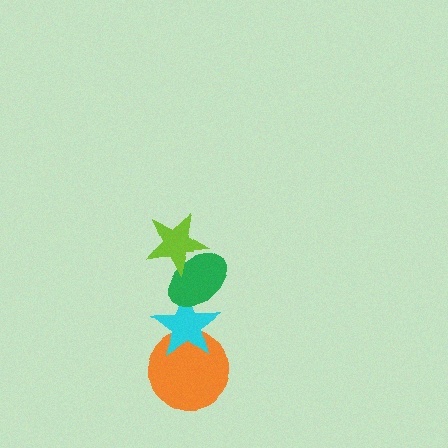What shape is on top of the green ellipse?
The lime star is on top of the green ellipse.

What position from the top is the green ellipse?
The green ellipse is 2nd from the top.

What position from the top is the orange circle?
The orange circle is 4th from the top.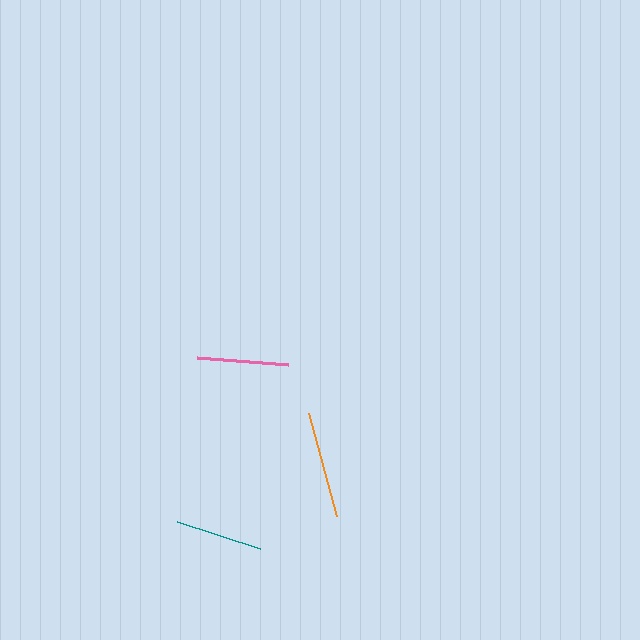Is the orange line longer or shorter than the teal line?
The orange line is longer than the teal line.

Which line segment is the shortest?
The teal line is the shortest at approximately 87 pixels.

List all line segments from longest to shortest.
From longest to shortest: orange, pink, teal.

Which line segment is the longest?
The orange line is the longest at approximately 107 pixels.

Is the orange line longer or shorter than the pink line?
The orange line is longer than the pink line.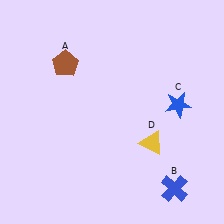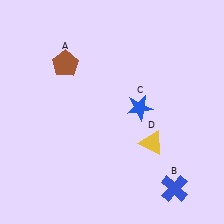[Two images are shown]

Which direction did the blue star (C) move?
The blue star (C) moved left.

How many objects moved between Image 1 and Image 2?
1 object moved between the two images.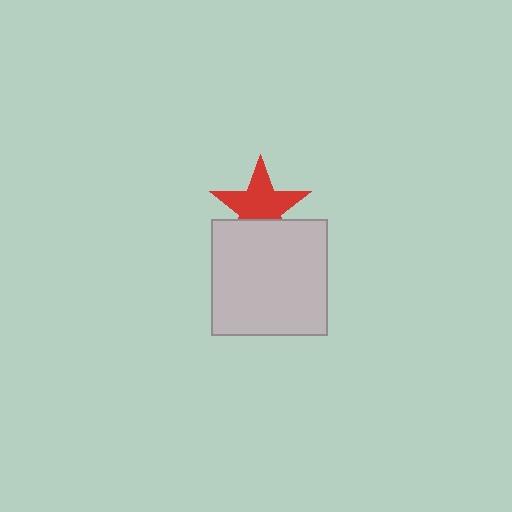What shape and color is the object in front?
The object in front is a light gray square.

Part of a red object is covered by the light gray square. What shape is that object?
It is a star.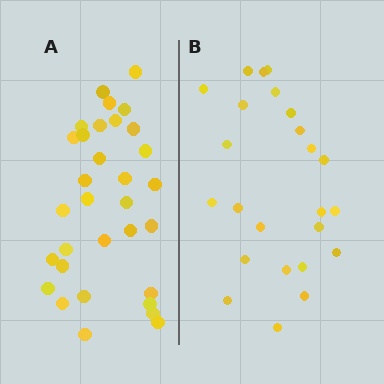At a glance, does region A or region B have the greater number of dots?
Region A (the left region) has more dots.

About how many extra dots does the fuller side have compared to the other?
Region A has roughly 8 or so more dots than region B.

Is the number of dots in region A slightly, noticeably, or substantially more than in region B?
Region A has noticeably more, but not dramatically so. The ratio is roughly 1.3 to 1.